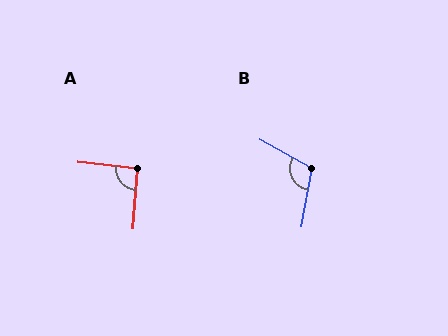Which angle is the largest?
B, at approximately 109 degrees.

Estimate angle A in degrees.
Approximately 92 degrees.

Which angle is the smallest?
A, at approximately 92 degrees.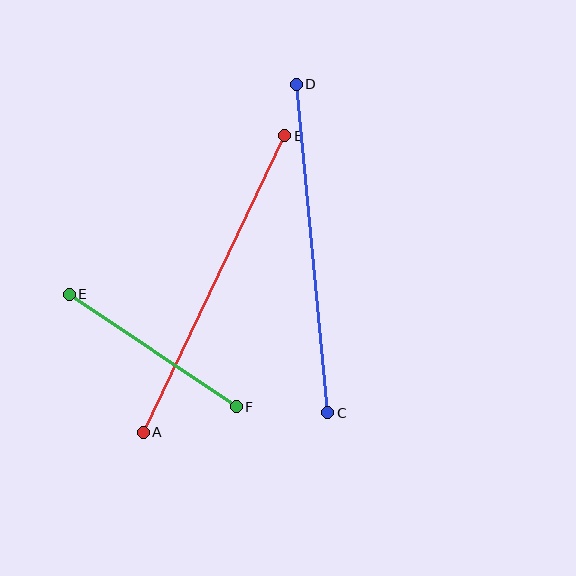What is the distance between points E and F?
The distance is approximately 202 pixels.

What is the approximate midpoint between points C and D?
The midpoint is at approximately (312, 249) pixels.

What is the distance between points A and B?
The distance is approximately 328 pixels.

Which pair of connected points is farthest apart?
Points C and D are farthest apart.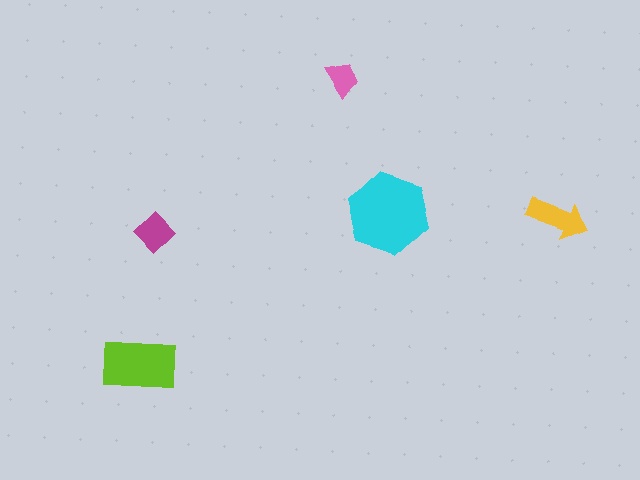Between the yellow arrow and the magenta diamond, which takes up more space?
The yellow arrow.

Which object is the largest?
The cyan hexagon.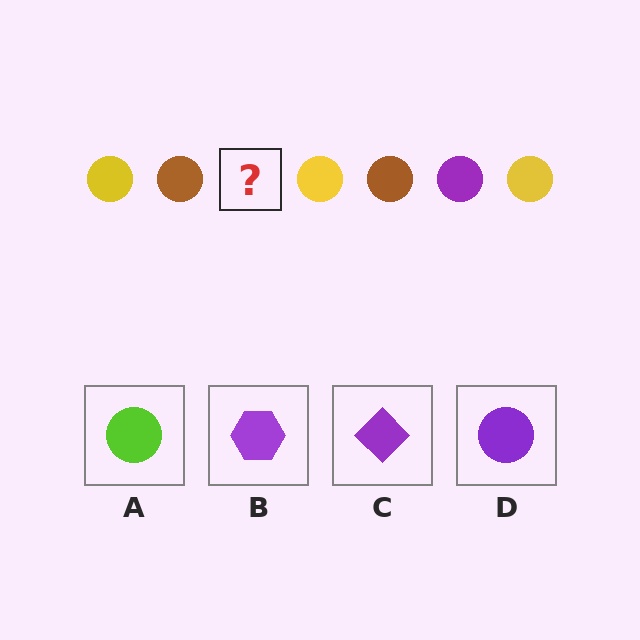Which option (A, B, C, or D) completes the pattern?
D.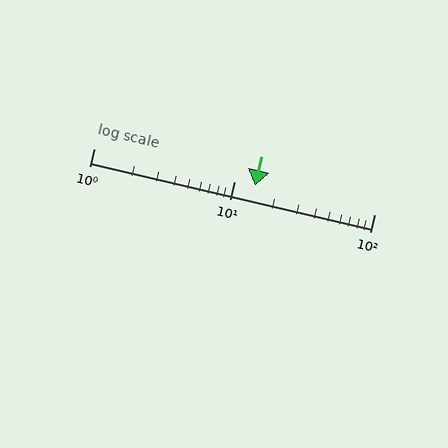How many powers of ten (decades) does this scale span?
The scale spans 2 decades, from 1 to 100.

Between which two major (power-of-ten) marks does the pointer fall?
The pointer is between 10 and 100.